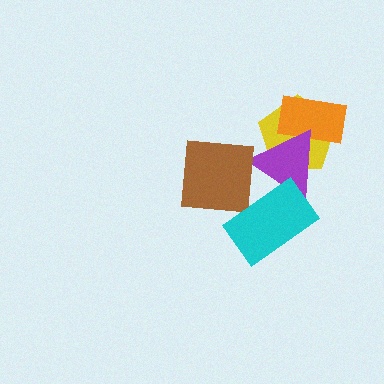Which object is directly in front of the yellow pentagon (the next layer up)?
The orange rectangle is directly in front of the yellow pentagon.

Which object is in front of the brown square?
The cyan rectangle is in front of the brown square.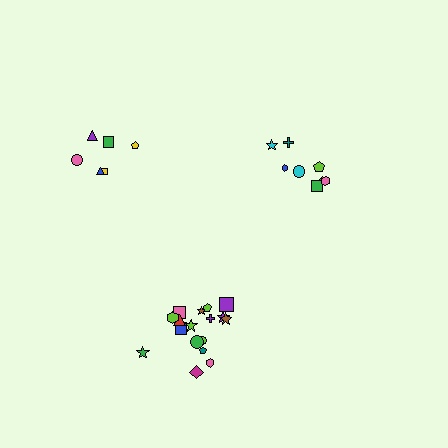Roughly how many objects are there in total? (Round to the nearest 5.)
Roughly 30 objects in total.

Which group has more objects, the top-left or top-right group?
The top-right group.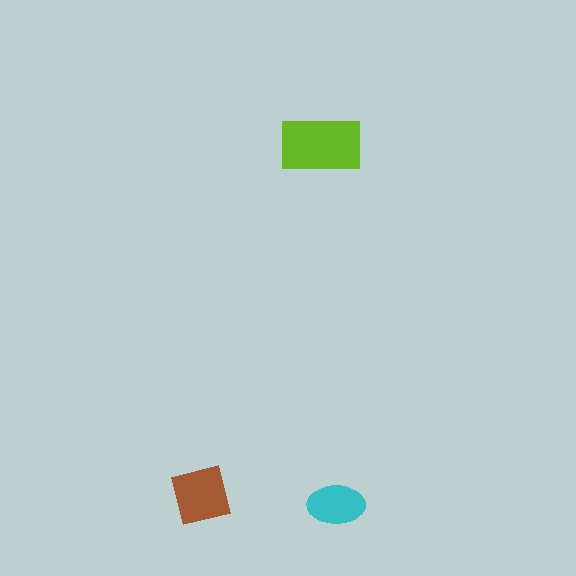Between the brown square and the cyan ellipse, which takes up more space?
The brown square.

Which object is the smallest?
The cyan ellipse.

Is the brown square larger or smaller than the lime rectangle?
Smaller.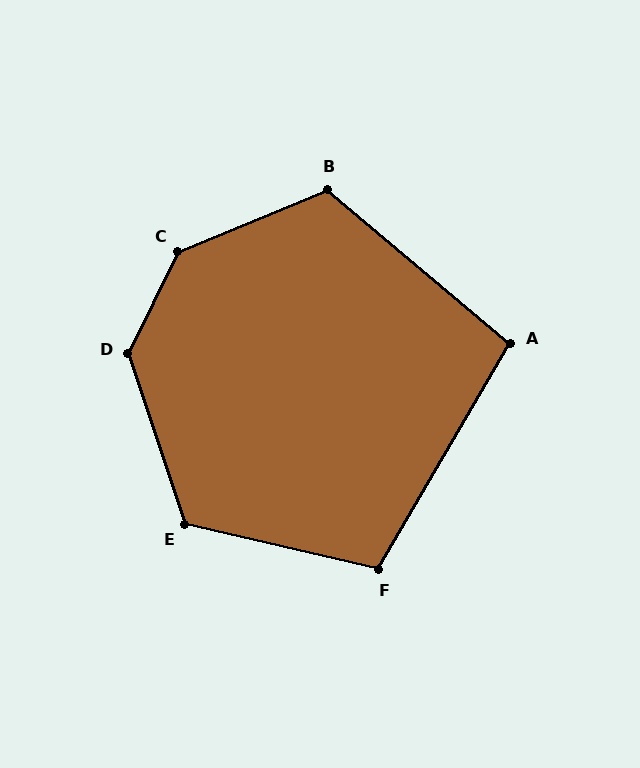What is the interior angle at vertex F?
Approximately 107 degrees (obtuse).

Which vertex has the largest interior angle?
C, at approximately 138 degrees.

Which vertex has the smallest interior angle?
A, at approximately 100 degrees.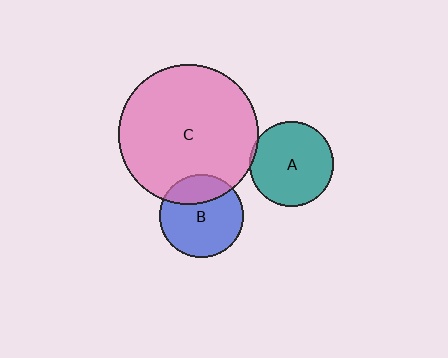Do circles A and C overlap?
Yes.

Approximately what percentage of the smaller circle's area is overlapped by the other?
Approximately 5%.